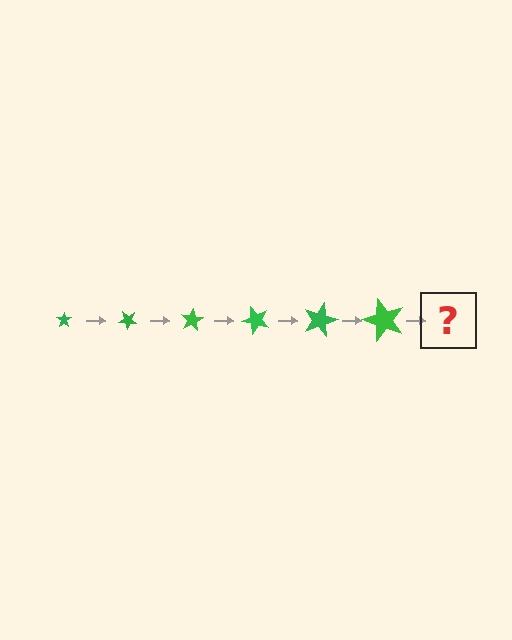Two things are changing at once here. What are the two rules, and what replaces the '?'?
The two rules are that the star grows larger each step and it rotates 40 degrees each step. The '?' should be a star, larger than the previous one and rotated 240 degrees from the start.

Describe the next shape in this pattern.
It should be a star, larger than the previous one and rotated 240 degrees from the start.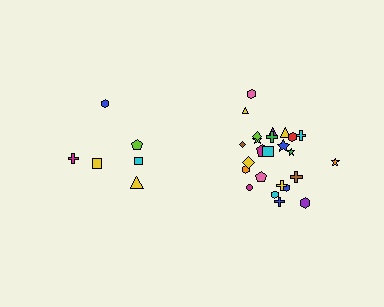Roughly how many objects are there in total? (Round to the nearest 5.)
Roughly 30 objects in total.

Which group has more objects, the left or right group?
The right group.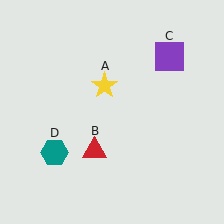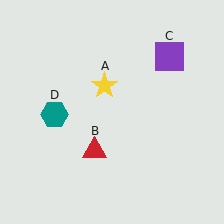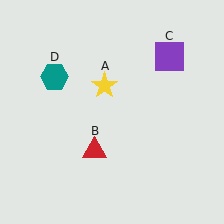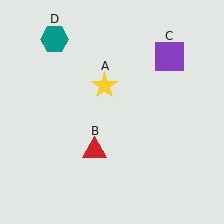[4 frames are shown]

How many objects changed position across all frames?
1 object changed position: teal hexagon (object D).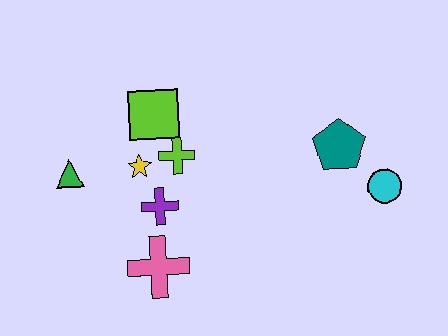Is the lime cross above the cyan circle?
Yes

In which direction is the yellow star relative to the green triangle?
The yellow star is to the right of the green triangle.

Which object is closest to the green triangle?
The yellow star is closest to the green triangle.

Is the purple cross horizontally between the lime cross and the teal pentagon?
No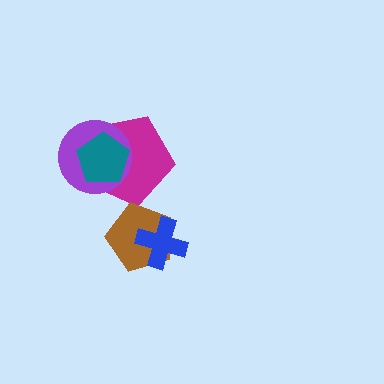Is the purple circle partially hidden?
Yes, it is partially covered by another shape.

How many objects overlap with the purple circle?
2 objects overlap with the purple circle.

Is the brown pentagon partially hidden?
Yes, it is partially covered by another shape.